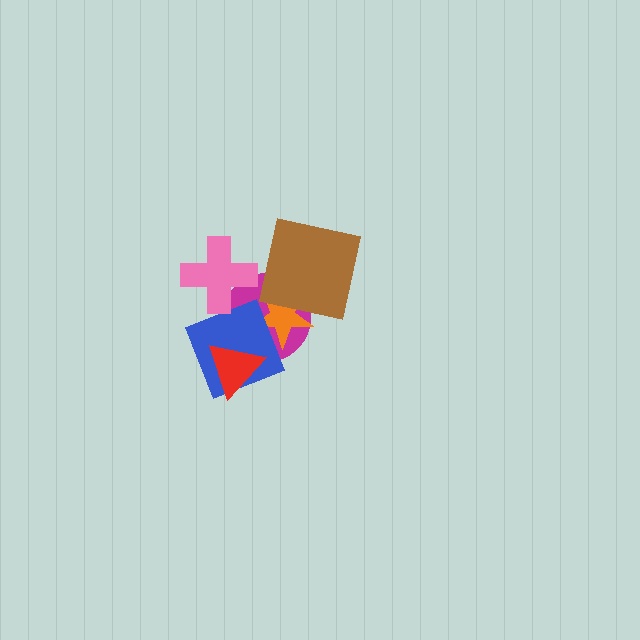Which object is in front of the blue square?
The red triangle is in front of the blue square.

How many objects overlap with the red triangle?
2 objects overlap with the red triangle.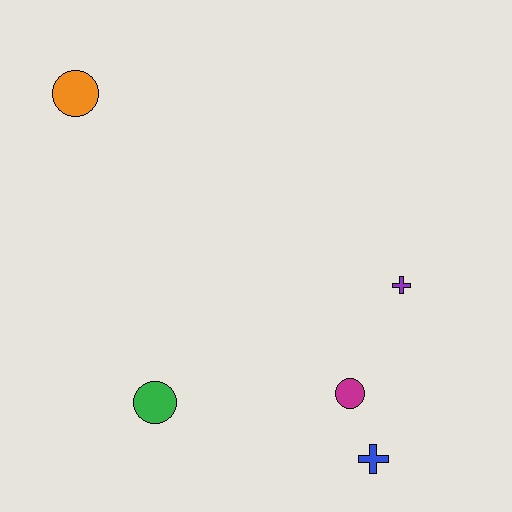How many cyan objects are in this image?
There are no cyan objects.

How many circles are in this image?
There are 3 circles.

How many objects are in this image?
There are 5 objects.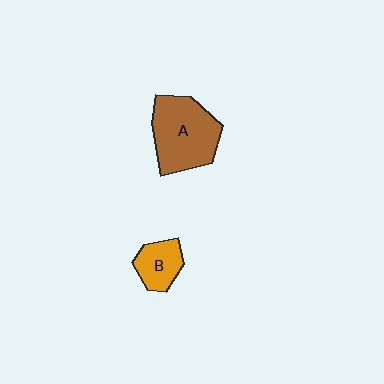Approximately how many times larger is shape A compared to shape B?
Approximately 2.2 times.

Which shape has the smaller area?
Shape B (orange).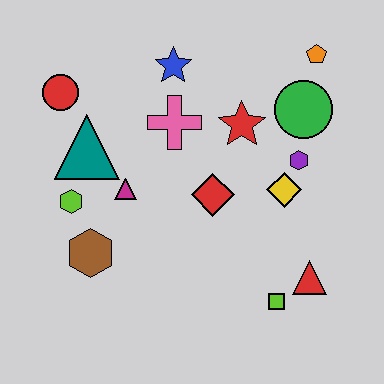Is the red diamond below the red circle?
Yes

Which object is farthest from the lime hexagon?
The orange pentagon is farthest from the lime hexagon.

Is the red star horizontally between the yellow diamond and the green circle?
No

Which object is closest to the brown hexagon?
The lime hexagon is closest to the brown hexagon.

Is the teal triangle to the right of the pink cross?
No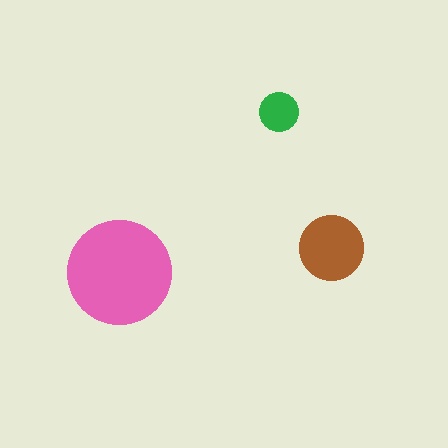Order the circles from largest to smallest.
the pink one, the brown one, the green one.